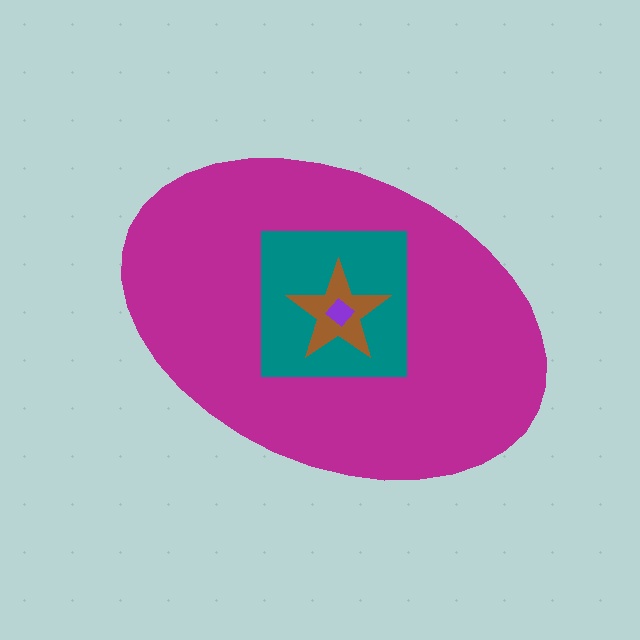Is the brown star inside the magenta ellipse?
Yes.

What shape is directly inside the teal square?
The brown star.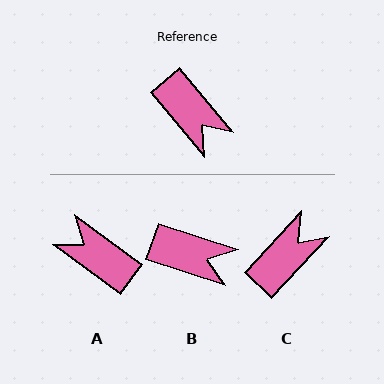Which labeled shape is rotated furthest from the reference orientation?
A, about 166 degrees away.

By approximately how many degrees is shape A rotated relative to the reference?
Approximately 166 degrees clockwise.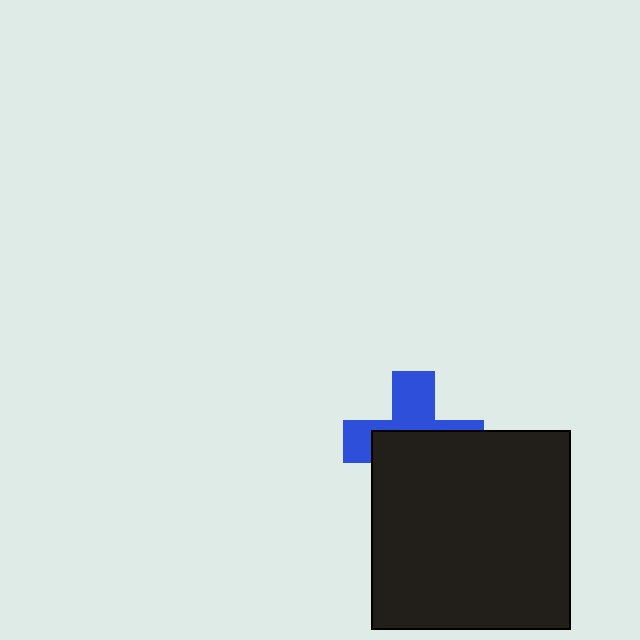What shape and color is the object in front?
The object in front is a black square.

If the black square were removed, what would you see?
You would see the complete blue cross.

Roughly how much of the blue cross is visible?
A small part of it is visible (roughly 43%).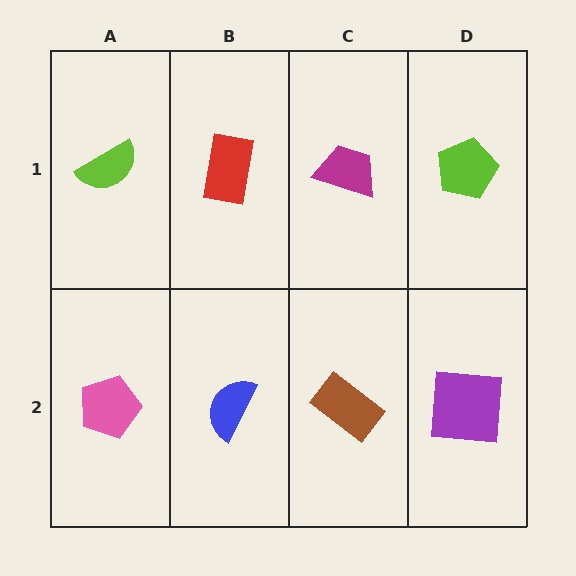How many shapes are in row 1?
4 shapes.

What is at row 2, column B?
A blue semicircle.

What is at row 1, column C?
A magenta trapezoid.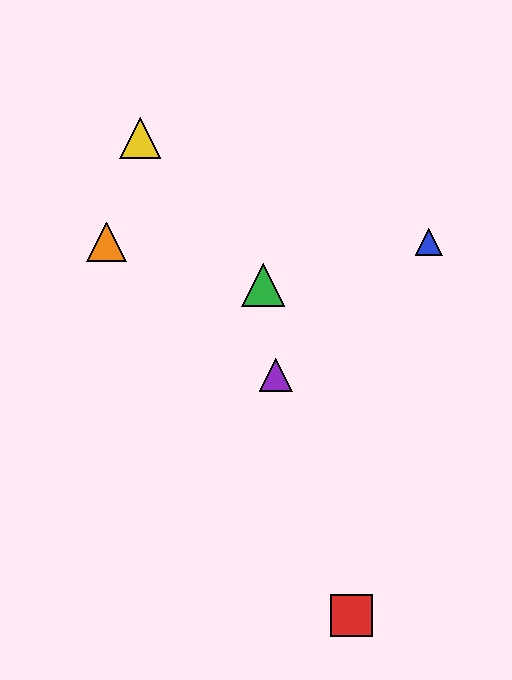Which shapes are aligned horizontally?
The blue triangle, the orange triangle are aligned horizontally.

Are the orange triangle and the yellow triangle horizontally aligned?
No, the orange triangle is at y≈242 and the yellow triangle is at y≈138.